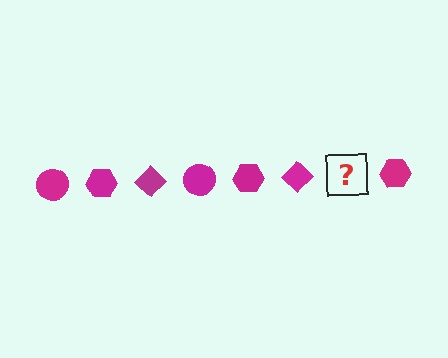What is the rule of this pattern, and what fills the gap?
The rule is that the pattern cycles through circle, hexagon, diamond shapes in magenta. The gap should be filled with a magenta circle.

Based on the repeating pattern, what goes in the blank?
The blank should be a magenta circle.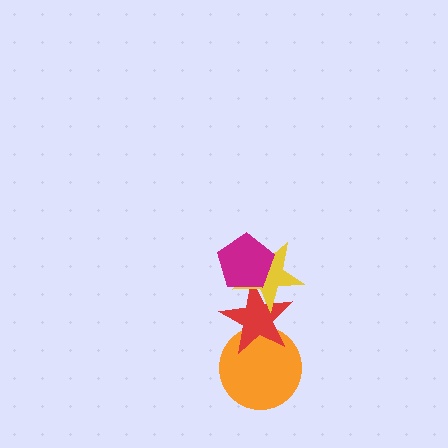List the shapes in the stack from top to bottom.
From top to bottom: the magenta pentagon, the yellow star, the red star, the orange circle.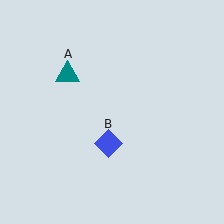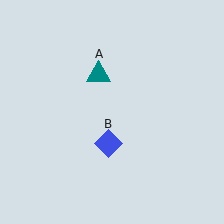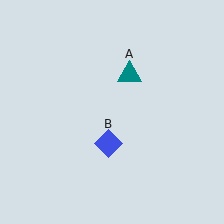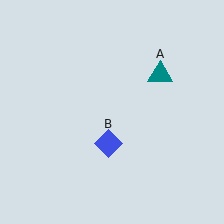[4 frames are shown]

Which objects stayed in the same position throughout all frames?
Blue diamond (object B) remained stationary.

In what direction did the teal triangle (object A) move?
The teal triangle (object A) moved right.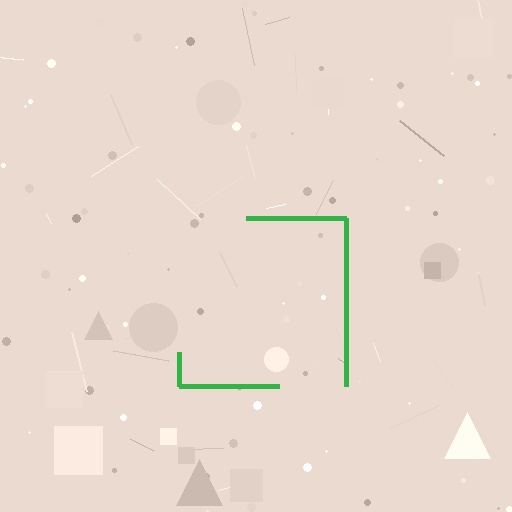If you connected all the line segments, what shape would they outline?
They would outline a square.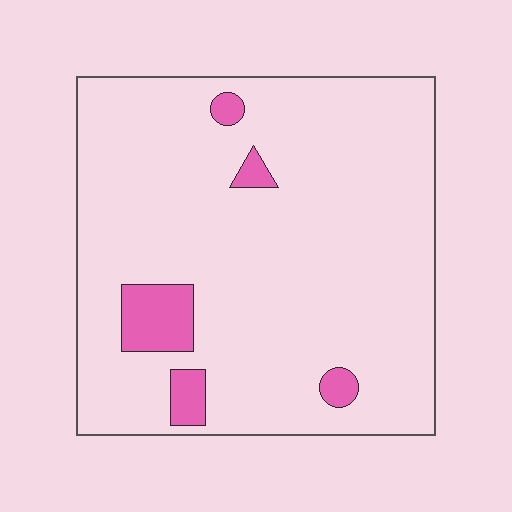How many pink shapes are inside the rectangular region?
5.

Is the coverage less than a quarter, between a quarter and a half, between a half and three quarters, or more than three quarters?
Less than a quarter.